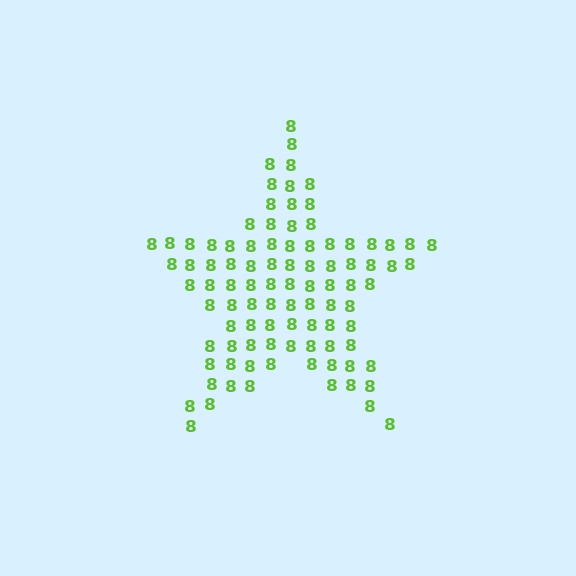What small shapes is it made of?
It is made of small digit 8's.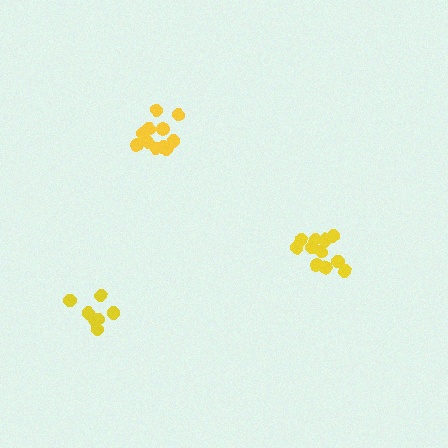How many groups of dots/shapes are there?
There are 3 groups.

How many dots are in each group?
Group 1: 11 dots, Group 2: 12 dots, Group 3: 7 dots (30 total).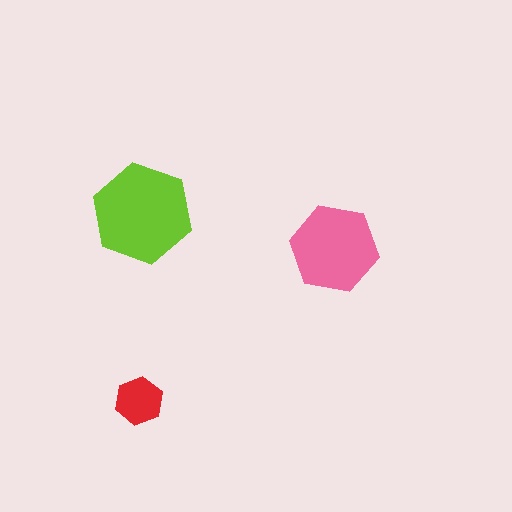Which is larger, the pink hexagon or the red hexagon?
The pink one.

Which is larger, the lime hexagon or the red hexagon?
The lime one.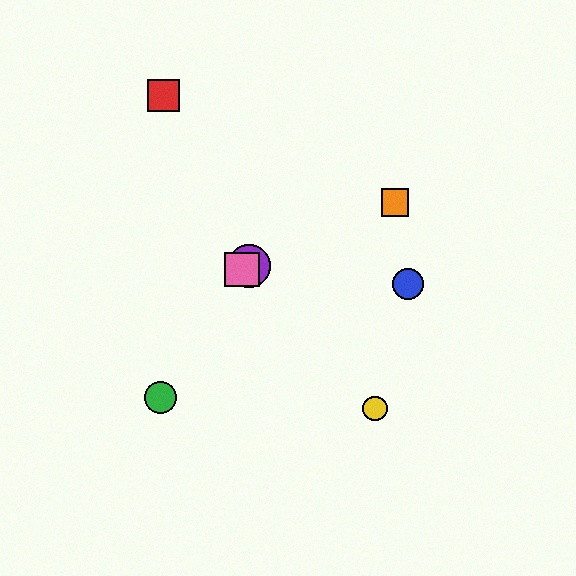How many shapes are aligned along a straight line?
4 shapes (the purple circle, the orange square, the cyan circle, the pink square) are aligned along a straight line.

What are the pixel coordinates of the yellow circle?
The yellow circle is at (375, 408).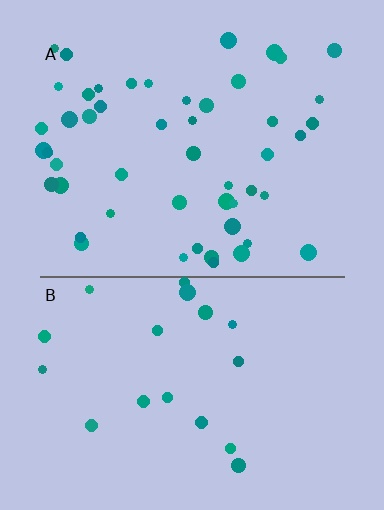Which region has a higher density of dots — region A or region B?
A (the top).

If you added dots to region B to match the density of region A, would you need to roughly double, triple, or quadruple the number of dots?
Approximately triple.